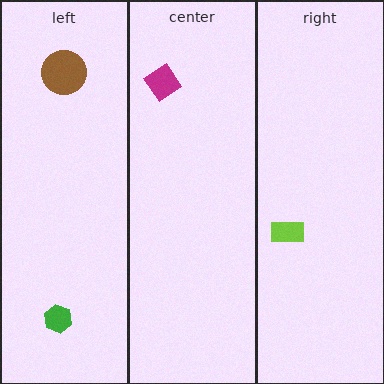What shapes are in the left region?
The brown circle, the green hexagon.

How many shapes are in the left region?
2.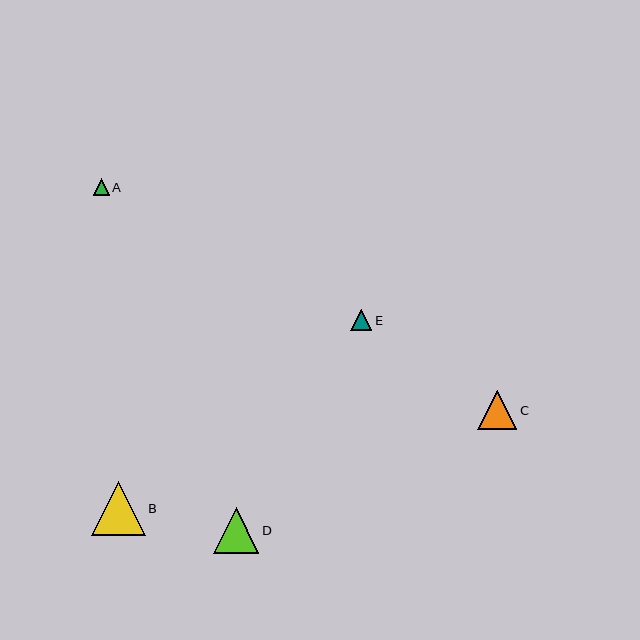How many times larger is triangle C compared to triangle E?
Triangle C is approximately 1.9 times the size of triangle E.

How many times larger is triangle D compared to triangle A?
Triangle D is approximately 2.8 times the size of triangle A.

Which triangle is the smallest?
Triangle A is the smallest with a size of approximately 16 pixels.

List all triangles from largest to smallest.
From largest to smallest: B, D, C, E, A.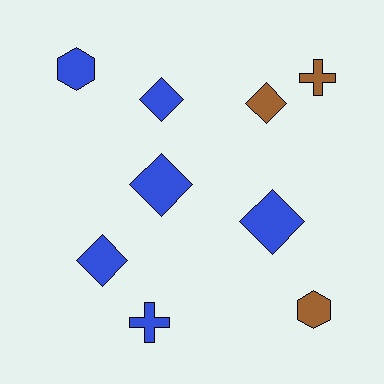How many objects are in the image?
There are 9 objects.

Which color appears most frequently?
Blue, with 6 objects.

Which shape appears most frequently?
Diamond, with 5 objects.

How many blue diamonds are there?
There are 4 blue diamonds.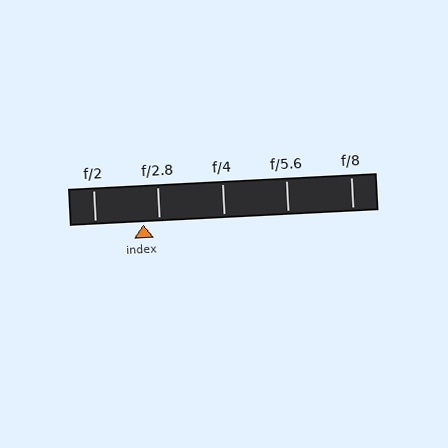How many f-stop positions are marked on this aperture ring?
There are 5 f-stop positions marked.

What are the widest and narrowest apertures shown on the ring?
The widest aperture shown is f/2 and the narrowest is f/8.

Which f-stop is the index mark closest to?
The index mark is closest to f/2.8.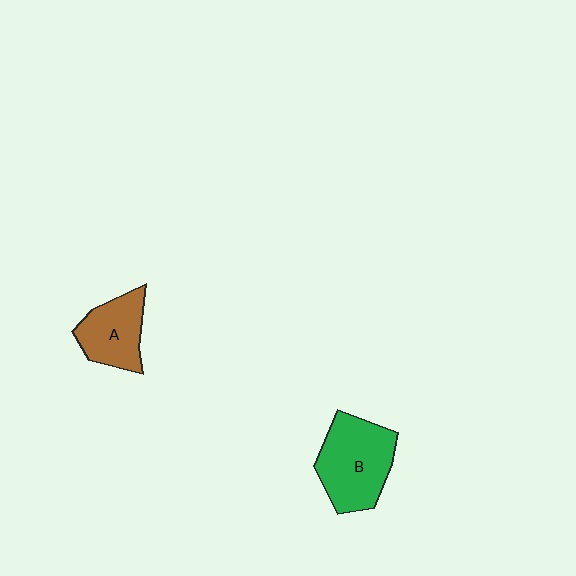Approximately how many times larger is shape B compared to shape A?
Approximately 1.4 times.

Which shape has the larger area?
Shape B (green).